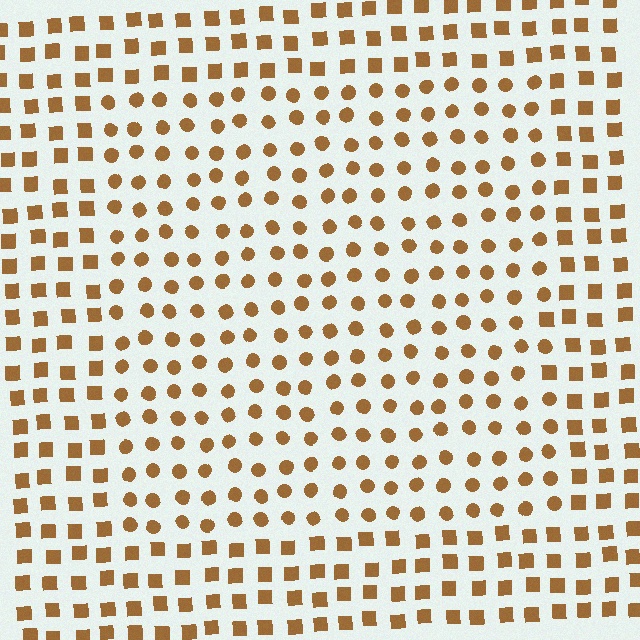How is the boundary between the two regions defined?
The boundary is defined by a change in element shape: circles inside vs. squares outside. All elements share the same color and spacing.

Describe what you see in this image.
The image is filled with small brown elements arranged in a uniform grid. A rectangle-shaped region contains circles, while the surrounding area contains squares. The boundary is defined purely by the change in element shape.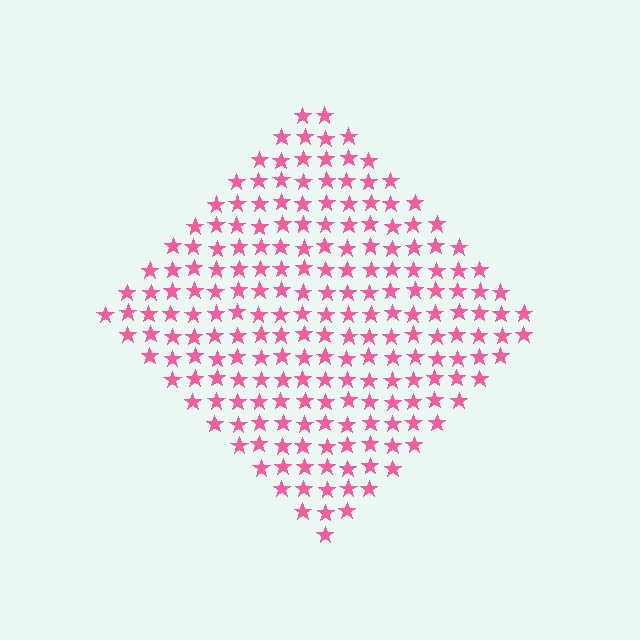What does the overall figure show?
The overall figure shows a diamond.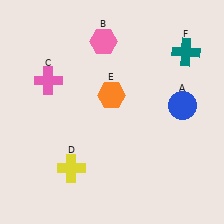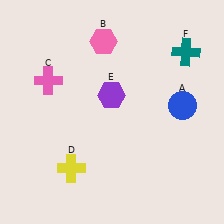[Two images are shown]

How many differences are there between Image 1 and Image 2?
There is 1 difference between the two images.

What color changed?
The hexagon (E) changed from orange in Image 1 to purple in Image 2.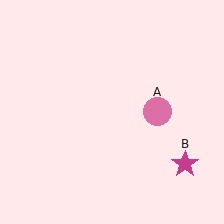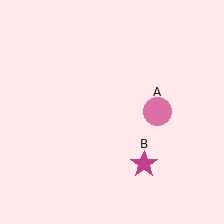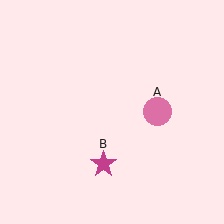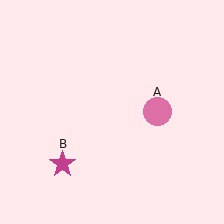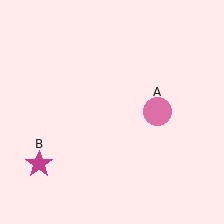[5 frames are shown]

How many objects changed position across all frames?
1 object changed position: magenta star (object B).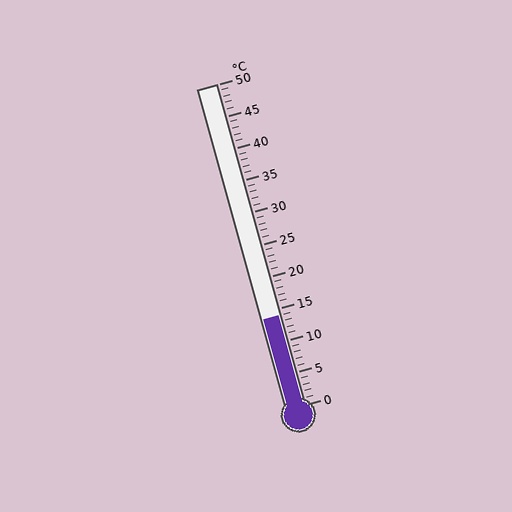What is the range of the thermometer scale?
The thermometer scale ranges from 0°C to 50°C.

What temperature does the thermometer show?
The thermometer shows approximately 14°C.